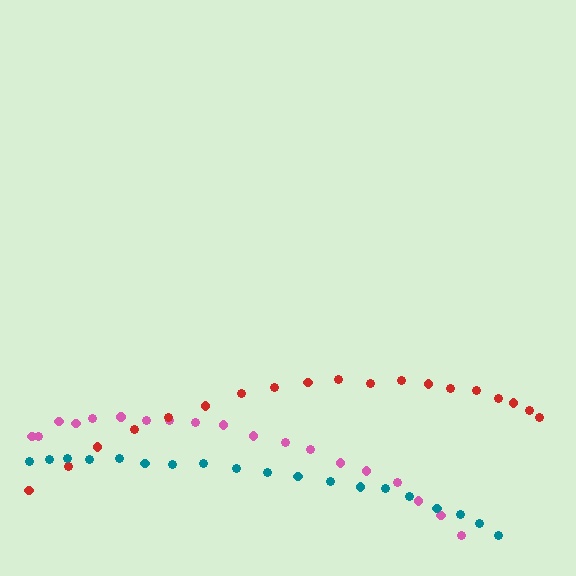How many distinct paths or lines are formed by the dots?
There are 3 distinct paths.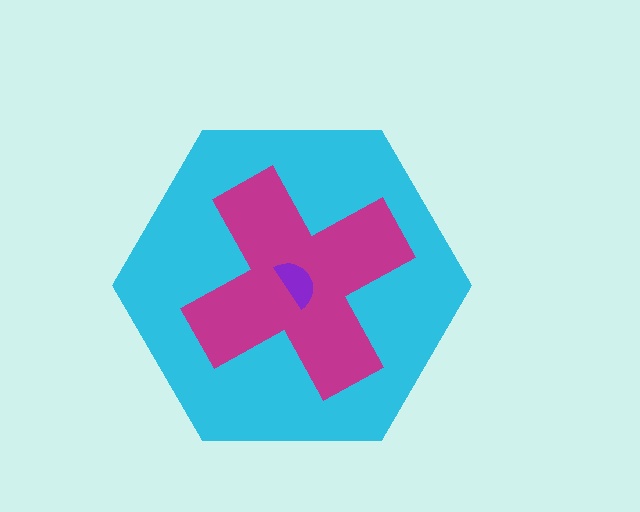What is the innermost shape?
The purple semicircle.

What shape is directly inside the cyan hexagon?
The magenta cross.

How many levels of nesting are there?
3.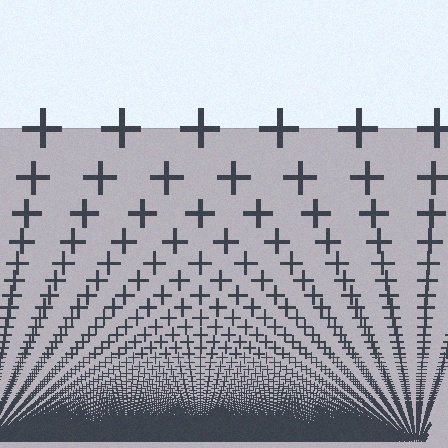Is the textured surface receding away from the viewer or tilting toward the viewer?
The surface appears to tilt toward the viewer. Texture elements get larger and sparser toward the top.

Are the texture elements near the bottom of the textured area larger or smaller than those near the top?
Smaller. The gradient is inverted — elements near the bottom are smaller and denser.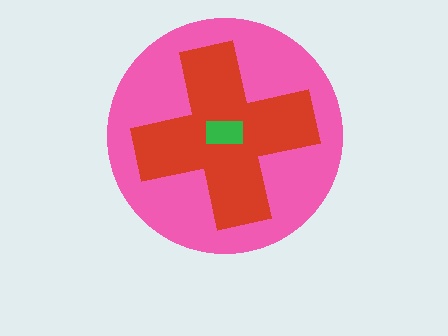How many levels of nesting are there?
3.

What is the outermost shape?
The pink circle.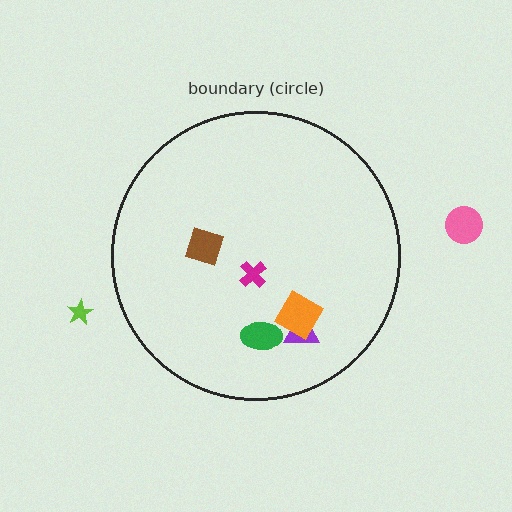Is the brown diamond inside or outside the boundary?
Inside.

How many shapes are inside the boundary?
5 inside, 2 outside.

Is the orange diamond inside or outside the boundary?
Inside.